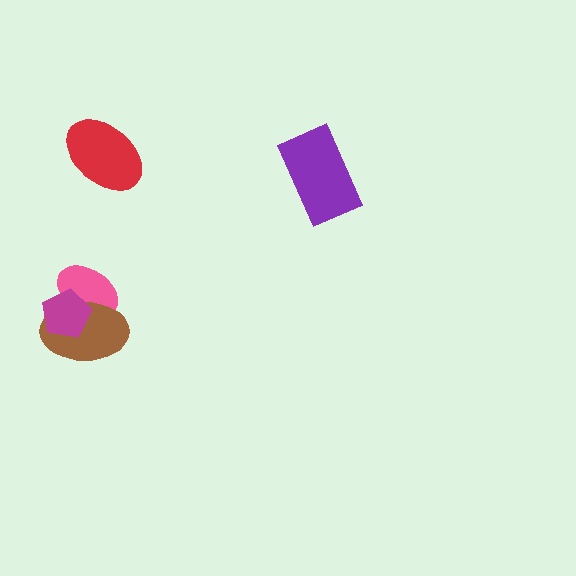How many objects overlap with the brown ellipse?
2 objects overlap with the brown ellipse.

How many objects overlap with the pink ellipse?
2 objects overlap with the pink ellipse.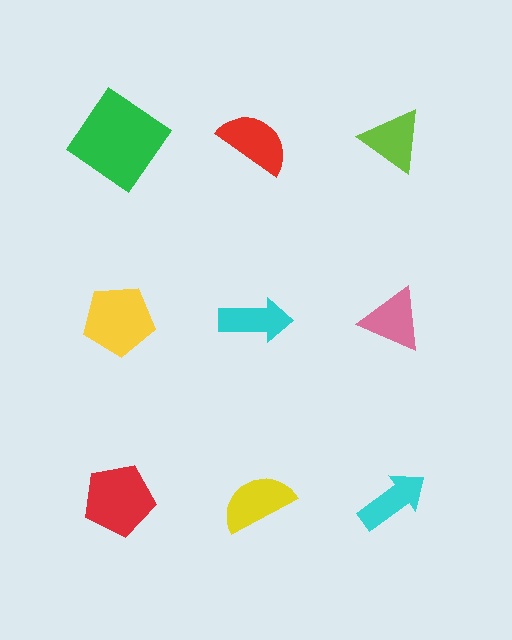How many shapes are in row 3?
3 shapes.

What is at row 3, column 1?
A red pentagon.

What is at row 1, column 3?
A lime triangle.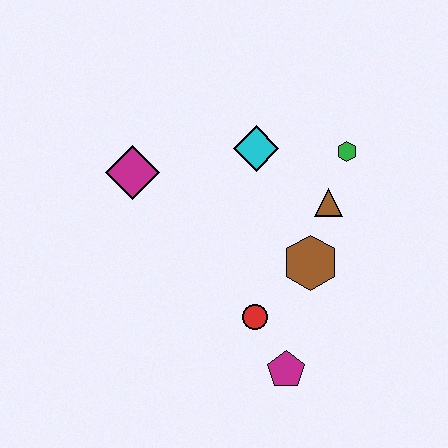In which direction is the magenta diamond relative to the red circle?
The magenta diamond is above the red circle.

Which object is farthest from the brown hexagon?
The magenta diamond is farthest from the brown hexagon.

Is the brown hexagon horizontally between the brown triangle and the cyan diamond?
Yes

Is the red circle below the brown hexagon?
Yes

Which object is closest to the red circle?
The magenta pentagon is closest to the red circle.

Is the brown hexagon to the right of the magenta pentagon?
Yes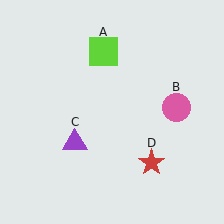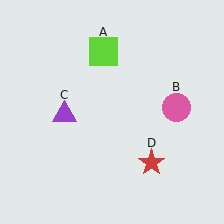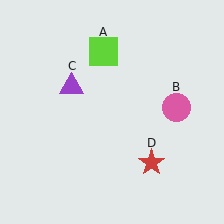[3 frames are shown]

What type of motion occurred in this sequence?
The purple triangle (object C) rotated clockwise around the center of the scene.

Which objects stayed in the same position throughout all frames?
Lime square (object A) and pink circle (object B) and red star (object D) remained stationary.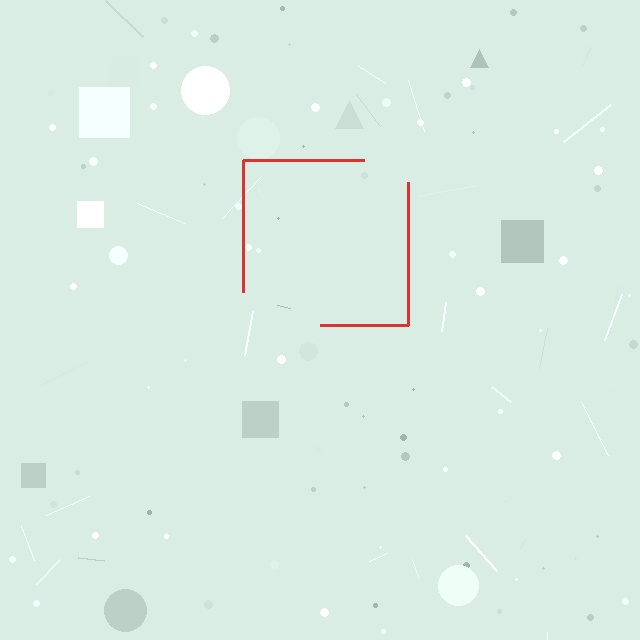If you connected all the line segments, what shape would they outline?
They would outline a square.